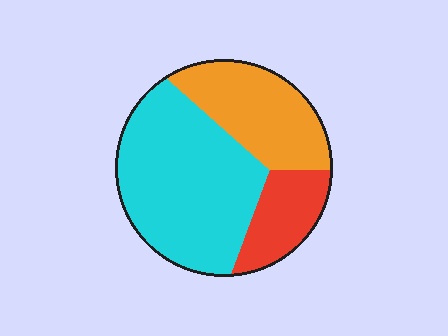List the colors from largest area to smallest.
From largest to smallest: cyan, orange, red.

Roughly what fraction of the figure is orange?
Orange covers roughly 30% of the figure.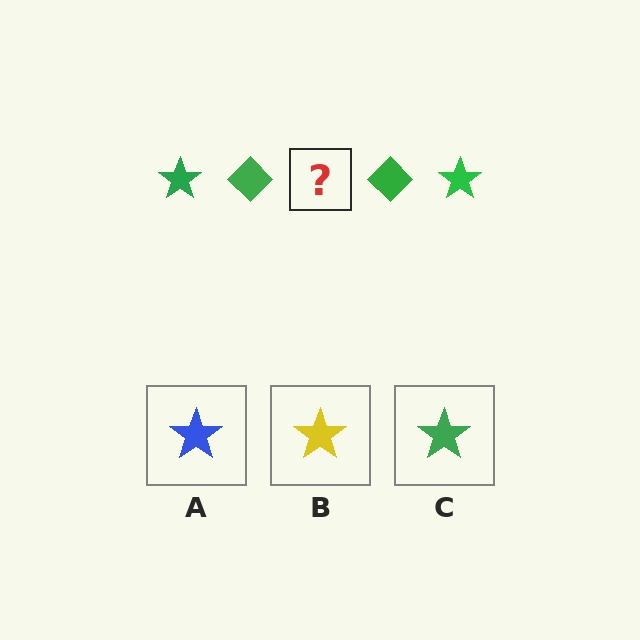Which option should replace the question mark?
Option C.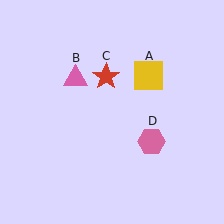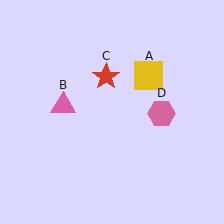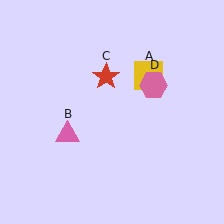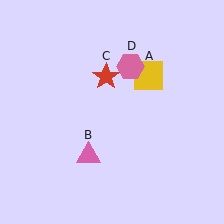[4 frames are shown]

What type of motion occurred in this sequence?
The pink triangle (object B), pink hexagon (object D) rotated counterclockwise around the center of the scene.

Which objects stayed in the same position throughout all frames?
Yellow square (object A) and red star (object C) remained stationary.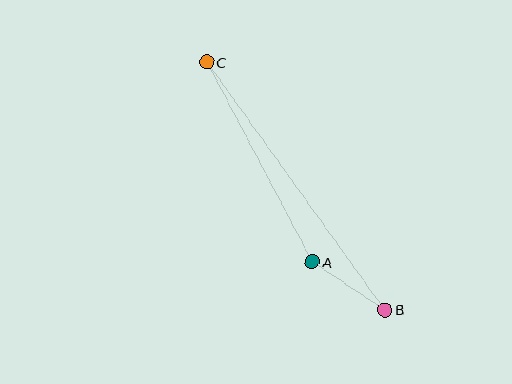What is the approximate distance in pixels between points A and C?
The distance between A and C is approximately 226 pixels.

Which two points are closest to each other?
Points A and B are closest to each other.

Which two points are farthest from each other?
Points B and C are farthest from each other.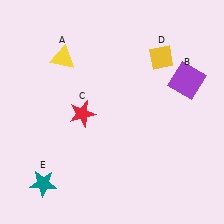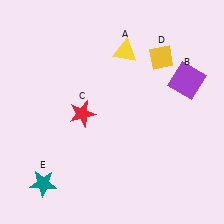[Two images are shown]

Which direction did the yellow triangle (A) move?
The yellow triangle (A) moved right.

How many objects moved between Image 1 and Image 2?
1 object moved between the two images.